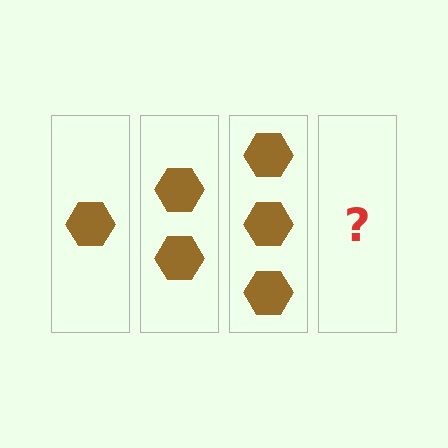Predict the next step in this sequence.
The next step is 4 hexagons.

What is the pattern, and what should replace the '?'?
The pattern is that each step adds one more hexagon. The '?' should be 4 hexagons.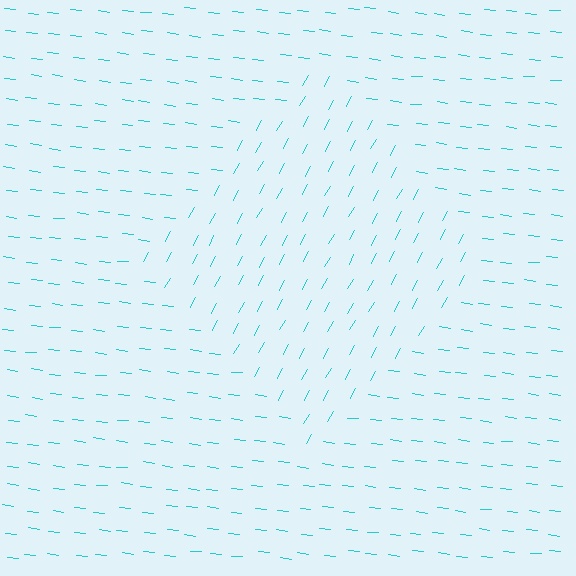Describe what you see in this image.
The image is filled with small cyan line segments. A diamond region in the image has lines oriented differently from the surrounding lines, creating a visible texture boundary.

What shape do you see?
I see a diamond.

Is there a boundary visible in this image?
Yes, there is a texture boundary formed by a change in line orientation.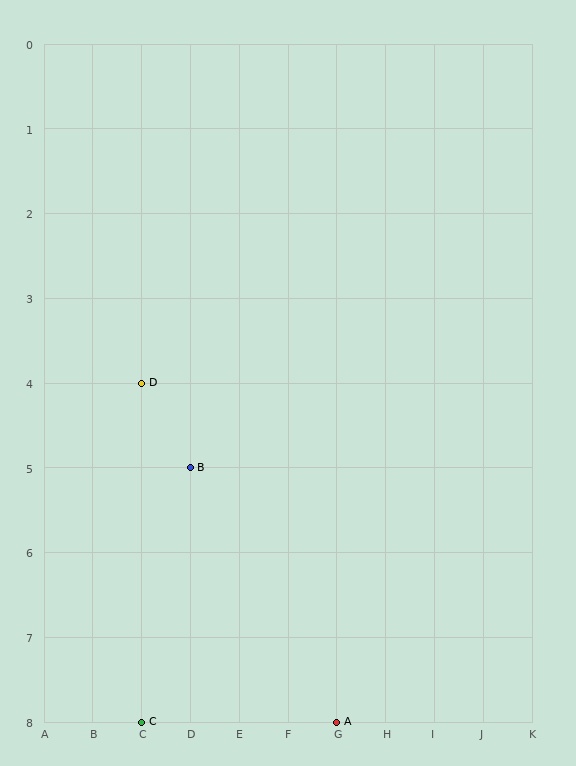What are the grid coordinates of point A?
Point A is at grid coordinates (G, 8).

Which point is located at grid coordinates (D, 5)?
Point B is at (D, 5).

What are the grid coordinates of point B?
Point B is at grid coordinates (D, 5).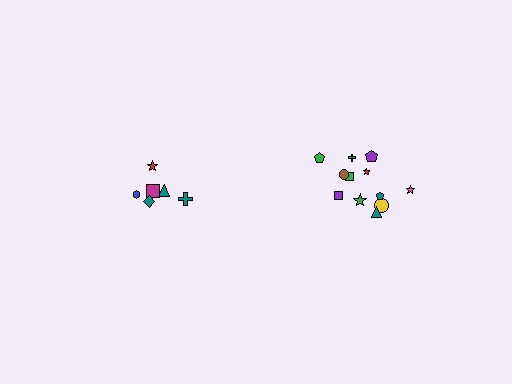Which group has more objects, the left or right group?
The right group.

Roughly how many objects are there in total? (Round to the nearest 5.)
Roughly 20 objects in total.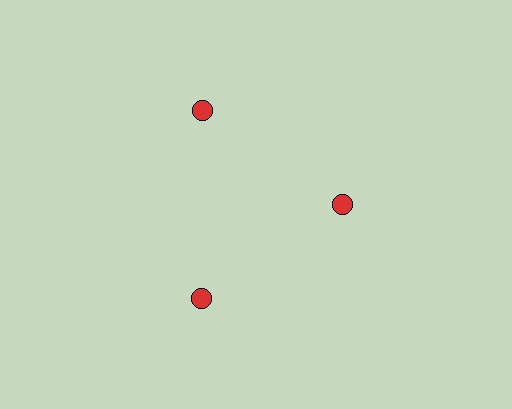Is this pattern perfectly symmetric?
No. The 3 red circles are arranged in a ring, but one element near the 3 o'clock position is pulled inward toward the center, breaking the 3-fold rotational symmetry.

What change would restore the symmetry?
The symmetry would be restored by moving it outward, back onto the ring so that all 3 circles sit at equal angles and equal distance from the center.